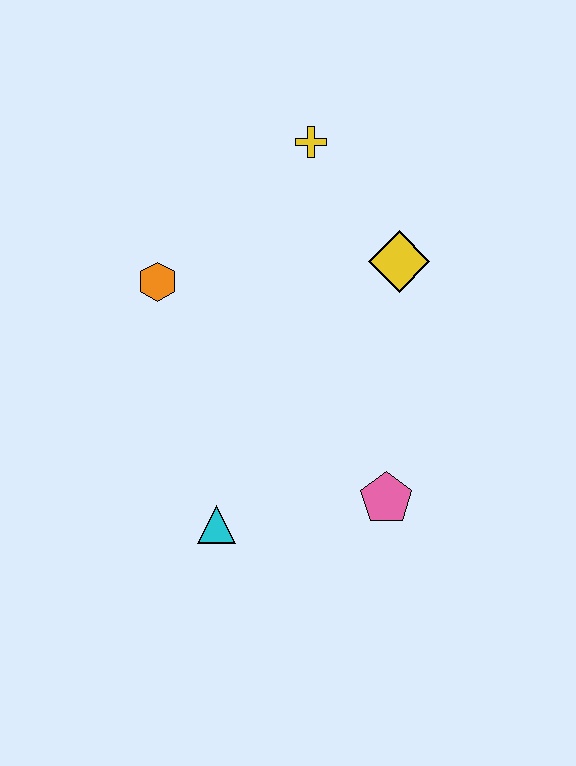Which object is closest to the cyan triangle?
The pink pentagon is closest to the cyan triangle.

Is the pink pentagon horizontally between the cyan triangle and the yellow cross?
No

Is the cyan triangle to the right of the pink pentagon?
No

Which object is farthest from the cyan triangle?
The yellow cross is farthest from the cyan triangle.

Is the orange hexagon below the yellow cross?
Yes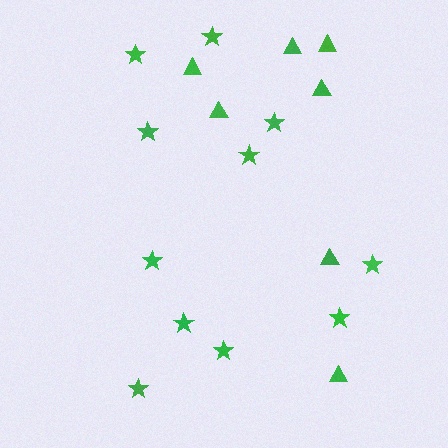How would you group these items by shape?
There are 2 groups: one group of stars (11) and one group of triangles (7).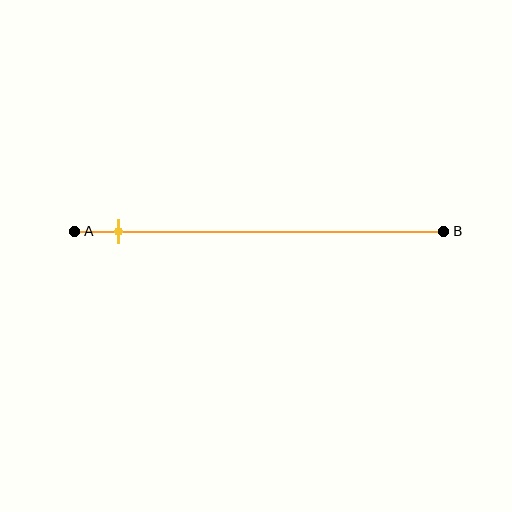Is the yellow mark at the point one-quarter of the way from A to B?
No, the mark is at about 10% from A, not at the 25% one-quarter point.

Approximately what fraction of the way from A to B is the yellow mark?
The yellow mark is approximately 10% of the way from A to B.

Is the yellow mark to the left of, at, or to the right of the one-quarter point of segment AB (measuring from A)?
The yellow mark is to the left of the one-quarter point of segment AB.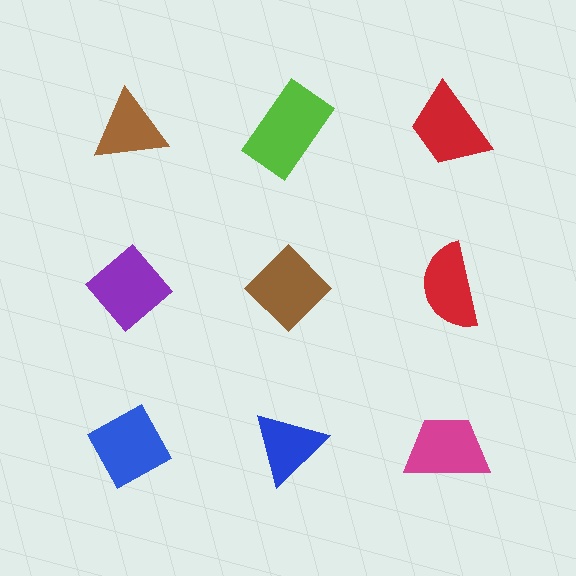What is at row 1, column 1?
A brown triangle.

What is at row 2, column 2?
A brown diamond.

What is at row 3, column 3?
A magenta trapezoid.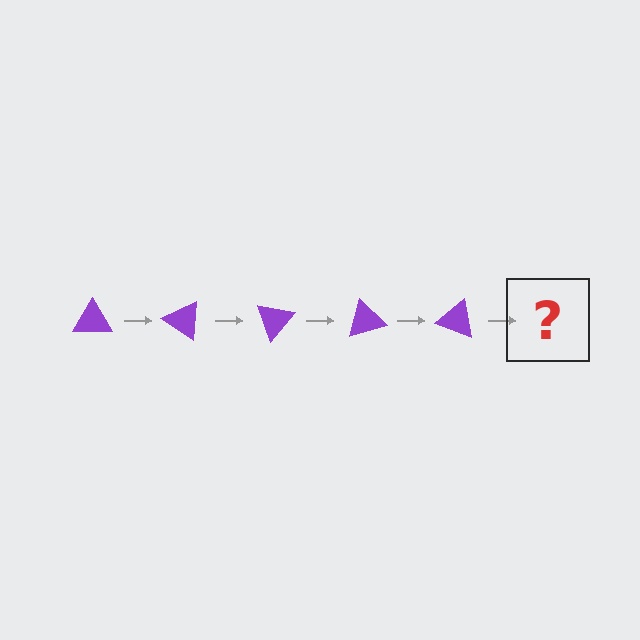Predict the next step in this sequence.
The next step is a purple triangle rotated 175 degrees.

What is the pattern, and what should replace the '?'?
The pattern is that the triangle rotates 35 degrees each step. The '?' should be a purple triangle rotated 175 degrees.